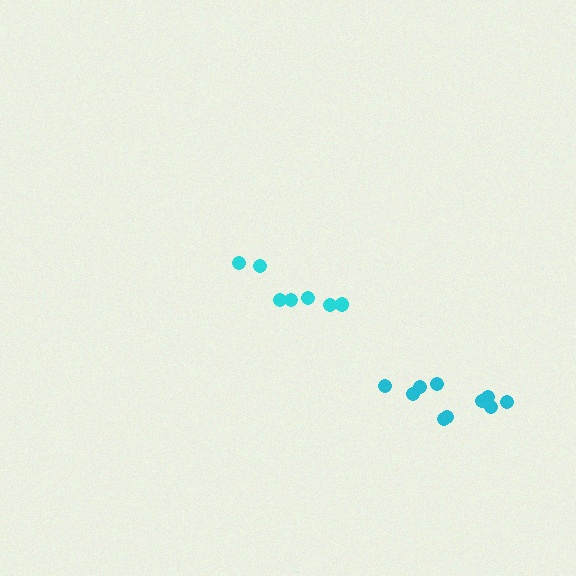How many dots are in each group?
Group 1: 7 dots, Group 2: 10 dots (17 total).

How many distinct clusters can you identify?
There are 2 distinct clusters.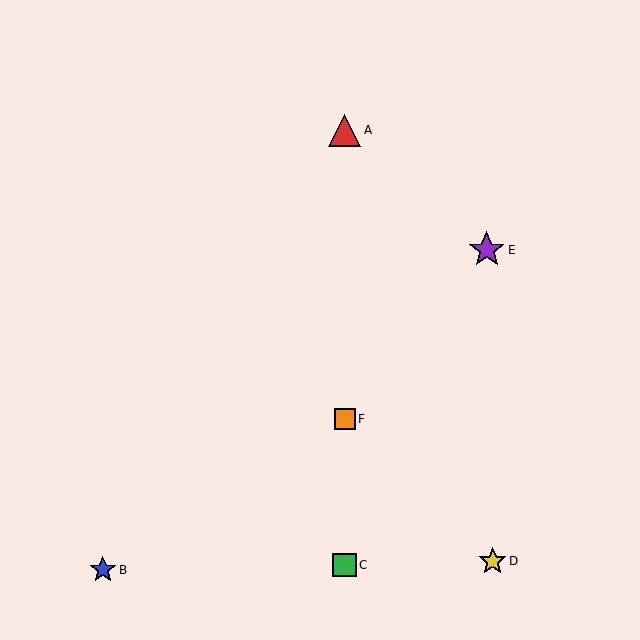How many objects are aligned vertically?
3 objects (A, C, F) are aligned vertically.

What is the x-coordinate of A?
Object A is at x≈345.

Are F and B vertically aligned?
No, F is at x≈345 and B is at x≈103.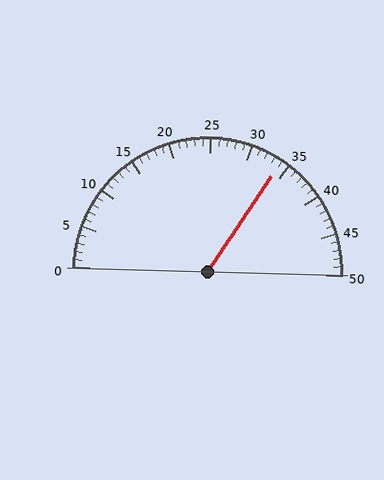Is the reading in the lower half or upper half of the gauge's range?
The reading is in the upper half of the range (0 to 50).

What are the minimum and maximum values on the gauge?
The gauge ranges from 0 to 50.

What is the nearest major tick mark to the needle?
The nearest major tick mark is 35.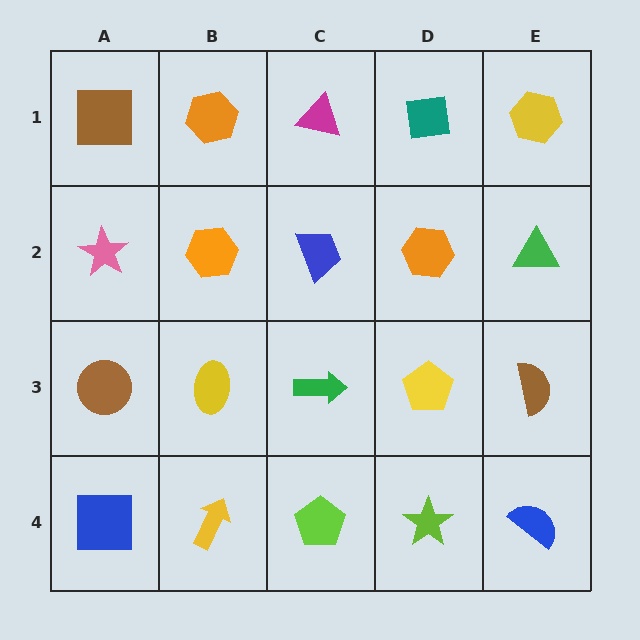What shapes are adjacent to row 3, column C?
A blue trapezoid (row 2, column C), a lime pentagon (row 4, column C), a yellow ellipse (row 3, column B), a yellow pentagon (row 3, column D).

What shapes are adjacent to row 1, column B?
An orange hexagon (row 2, column B), a brown square (row 1, column A), a magenta triangle (row 1, column C).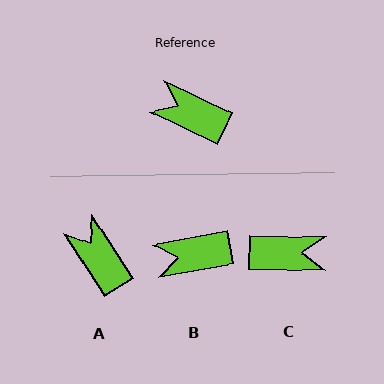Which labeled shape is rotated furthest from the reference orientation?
C, about 156 degrees away.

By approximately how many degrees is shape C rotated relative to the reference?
Approximately 156 degrees clockwise.